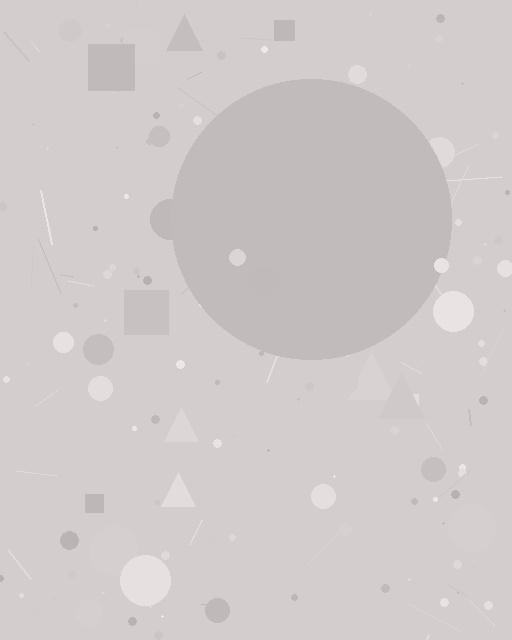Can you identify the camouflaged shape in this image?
The camouflaged shape is a circle.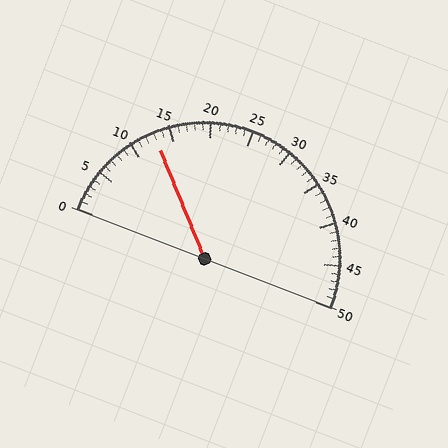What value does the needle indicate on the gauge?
The needle indicates approximately 13.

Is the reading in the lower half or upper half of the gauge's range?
The reading is in the lower half of the range (0 to 50).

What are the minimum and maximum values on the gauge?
The gauge ranges from 0 to 50.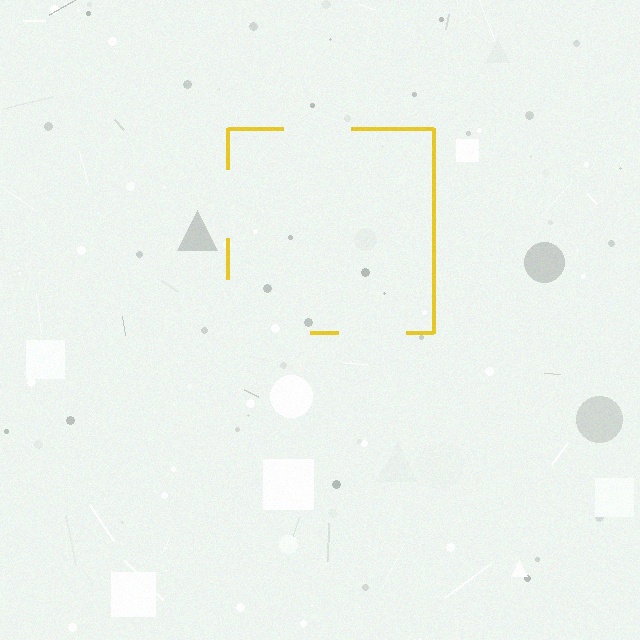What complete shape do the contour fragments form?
The contour fragments form a square.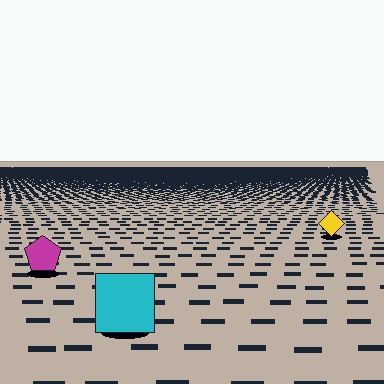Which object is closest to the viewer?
The cyan square is closest. The texture marks near it are larger and more spread out.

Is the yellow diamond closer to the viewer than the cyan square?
No. The cyan square is closer — you can tell from the texture gradient: the ground texture is coarser near it.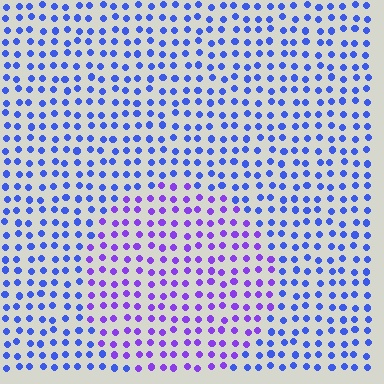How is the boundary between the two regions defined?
The boundary is defined purely by a slight shift in hue (about 38 degrees). Spacing, size, and orientation are identical on both sides.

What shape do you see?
I see a circle.